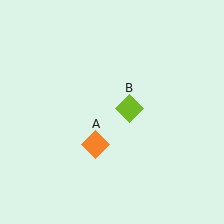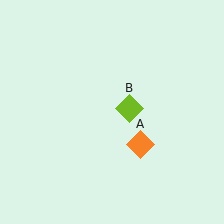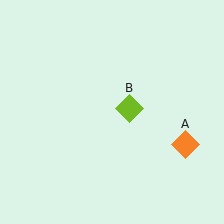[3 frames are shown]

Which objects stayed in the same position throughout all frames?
Lime diamond (object B) remained stationary.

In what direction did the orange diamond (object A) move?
The orange diamond (object A) moved right.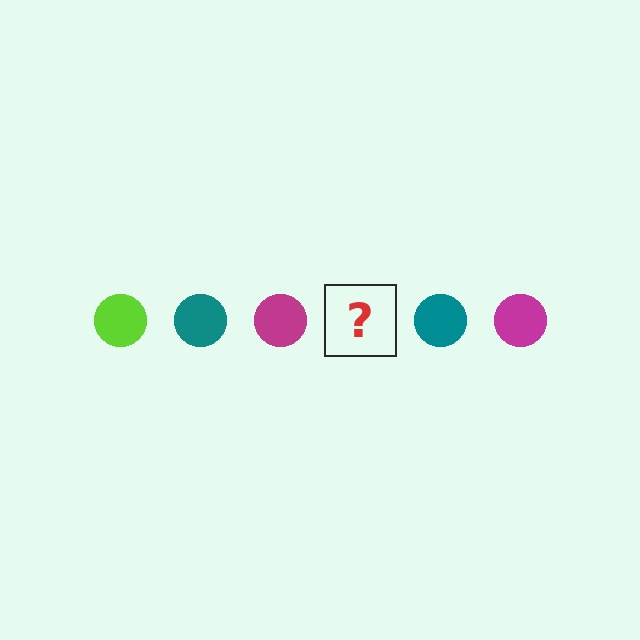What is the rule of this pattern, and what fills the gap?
The rule is that the pattern cycles through lime, teal, magenta circles. The gap should be filled with a lime circle.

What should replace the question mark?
The question mark should be replaced with a lime circle.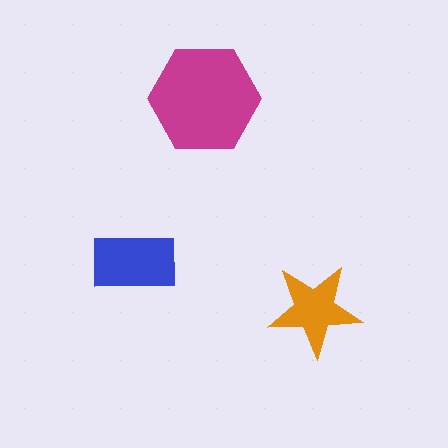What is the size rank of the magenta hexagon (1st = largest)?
1st.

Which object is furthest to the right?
The orange star is rightmost.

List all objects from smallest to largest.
The orange star, the blue rectangle, the magenta hexagon.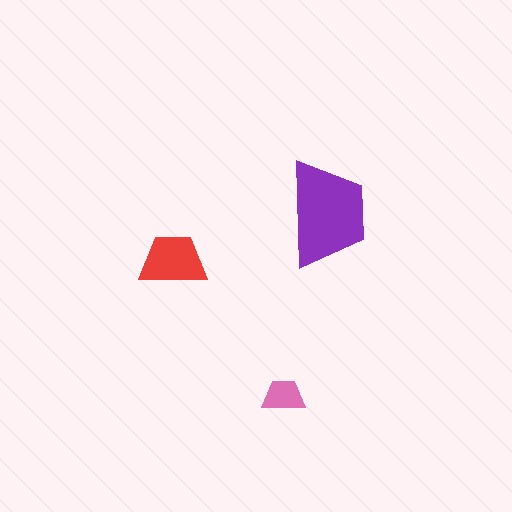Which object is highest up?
The purple trapezoid is topmost.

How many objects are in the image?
There are 3 objects in the image.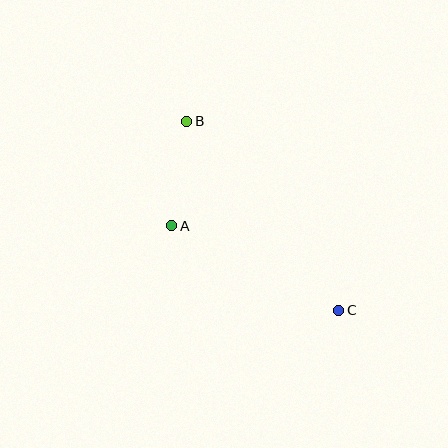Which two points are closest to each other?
Points A and B are closest to each other.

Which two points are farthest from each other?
Points B and C are farthest from each other.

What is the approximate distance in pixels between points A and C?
The distance between A and C is approximately 187 pixels.